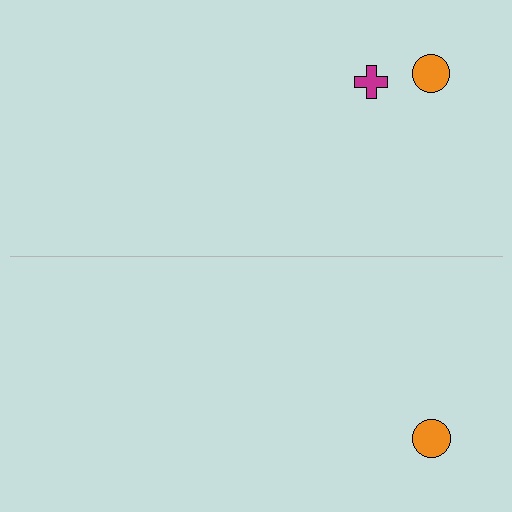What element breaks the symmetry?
A magenta cross is missing from the bottom side.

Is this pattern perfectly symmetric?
No, the pattern is not perfectly symmetric. A magenta cross is missing from the bottom side.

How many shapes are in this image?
There are 3 shapes in this image.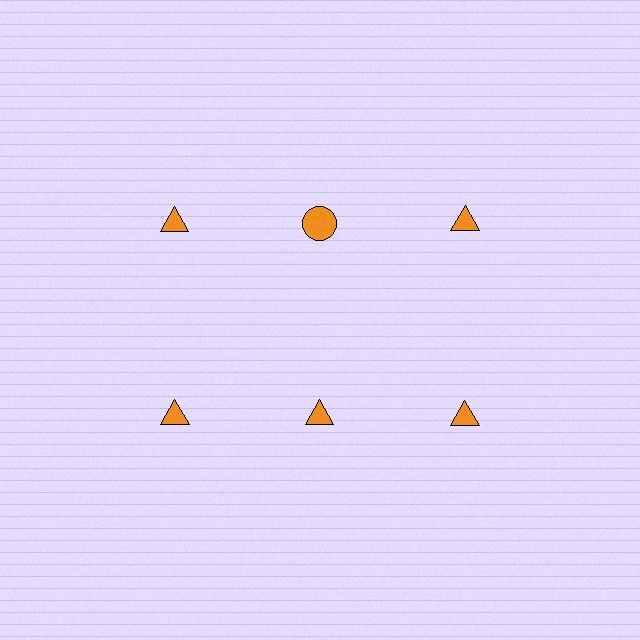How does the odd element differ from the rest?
It has a different shape: circle instead of triangle.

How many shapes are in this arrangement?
There are 6 shapes arranged in a grid pattern.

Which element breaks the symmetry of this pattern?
The orange circle in the top row, second from left column breaks the symmetry. All other shapes are orange triangles.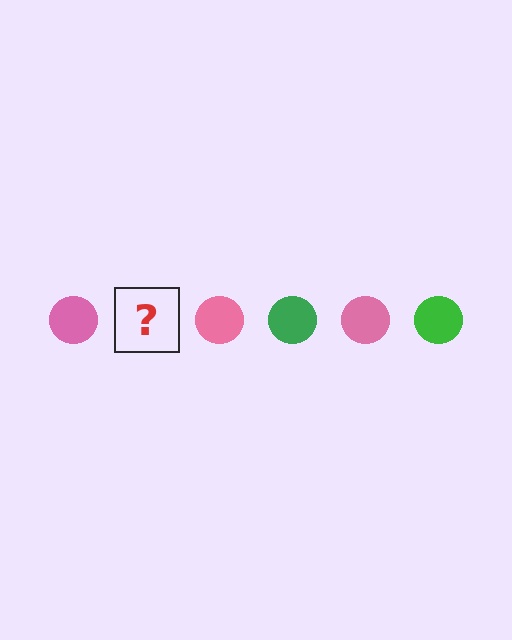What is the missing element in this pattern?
The missing element is a green circle.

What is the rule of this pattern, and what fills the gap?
The rule is that the pattern cycles through pink, green circles. The gap should be filled with a green circle.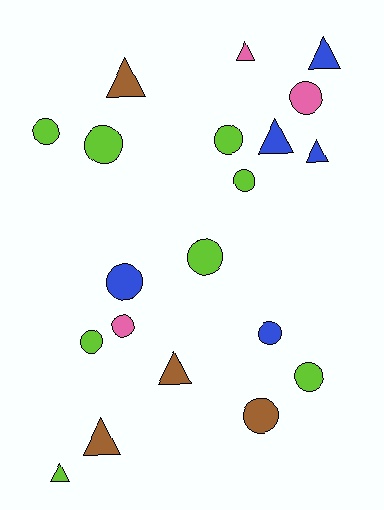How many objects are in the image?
There are 20 objects.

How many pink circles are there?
There are 2 pink circles.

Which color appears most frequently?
Lime, with 8 objects.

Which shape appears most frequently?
Circle, with 12 objects.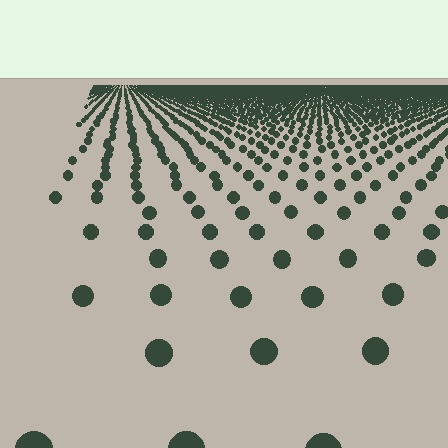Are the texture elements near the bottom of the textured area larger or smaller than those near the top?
Larger. Near the bottom, elements are closer to the viewer and appear at a bigger on-screen size.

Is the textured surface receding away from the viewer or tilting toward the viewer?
The surface is receding away from the viewer. Texture elements get smaller and denser toward the top.